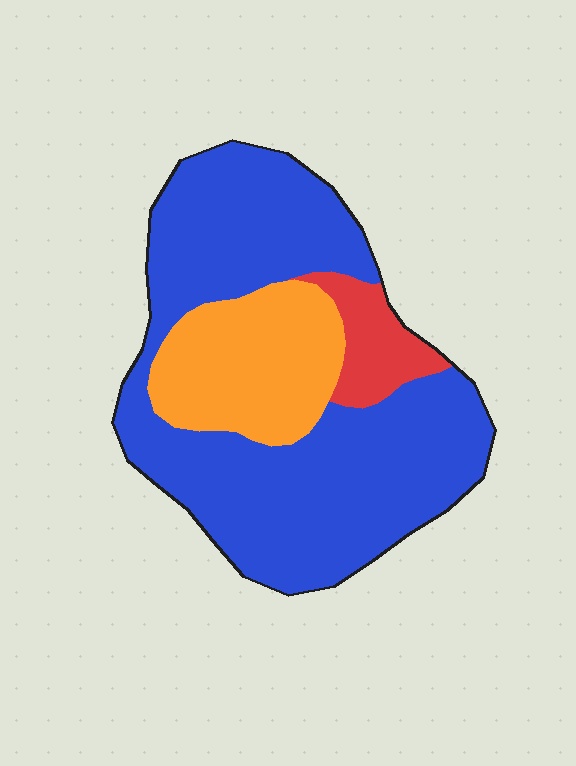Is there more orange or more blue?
Blue.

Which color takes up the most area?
Blue, at roughly 70%.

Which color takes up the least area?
Red, at roughly 10%.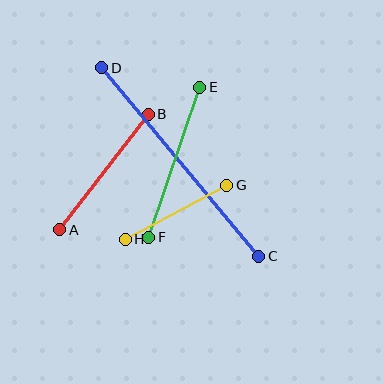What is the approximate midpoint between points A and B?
The midpoint is at approximately (104, 172) pixels.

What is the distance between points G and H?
The distance is approximately 115 pixels.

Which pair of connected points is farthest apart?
Points C and D are farthest apart.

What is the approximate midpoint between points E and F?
The midpoint is at approximately (174, 162) pixels.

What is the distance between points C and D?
The distance is approximately 245 pixels.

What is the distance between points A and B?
The distance is approximately 146 pixels.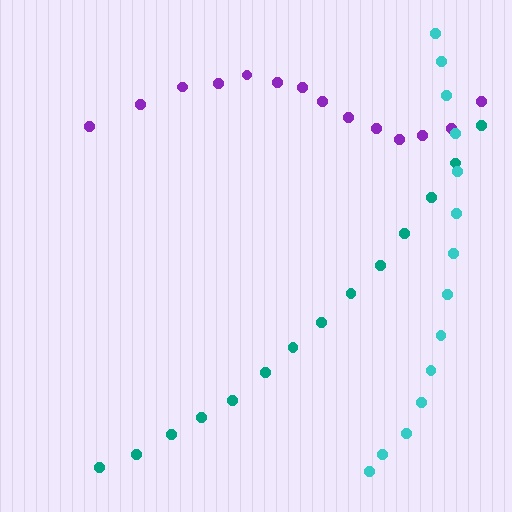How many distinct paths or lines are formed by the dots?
There are 3 distinct paths.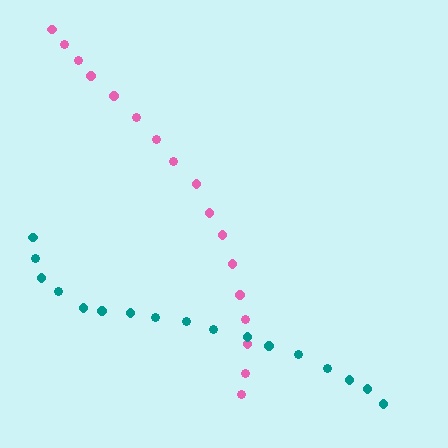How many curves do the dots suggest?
There are 2 distinct paths.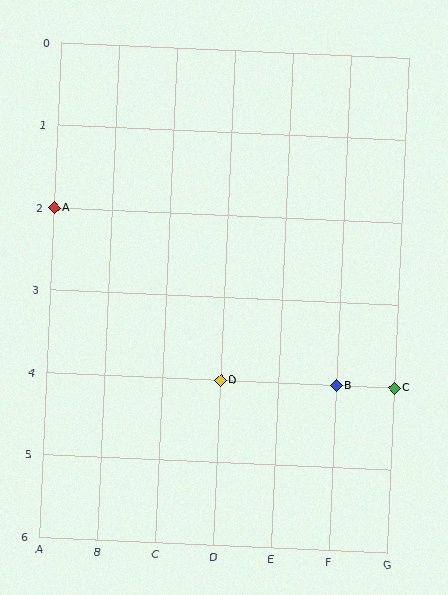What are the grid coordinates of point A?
Point A is at grid coordinates (A, 2).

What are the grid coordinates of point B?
Point B is at grid coordinates (F, 4).